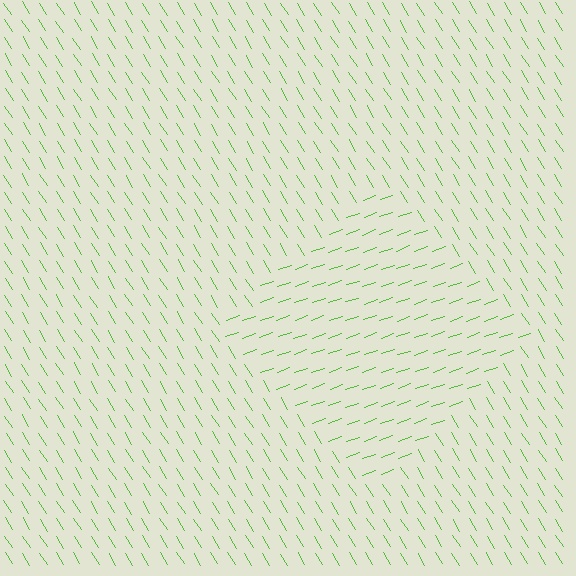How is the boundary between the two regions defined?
The boundary is defined purely by a change in line orientation (approximately 78 degrees difference). All lines are the same color and thickness.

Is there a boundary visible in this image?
Yes, there is a texture boundary formed by a change in line orientation.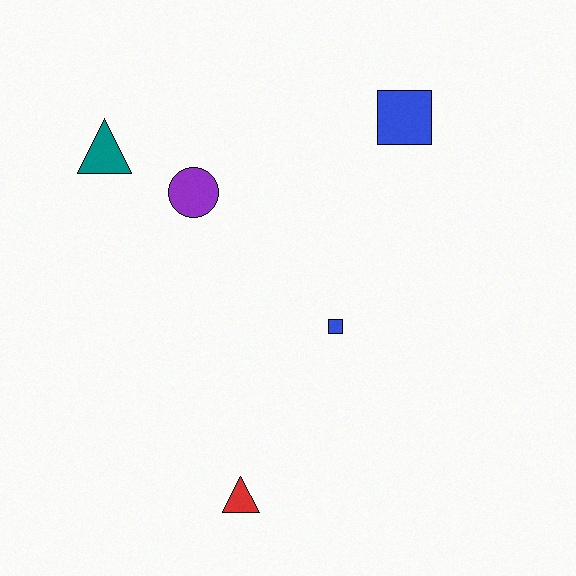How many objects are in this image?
There are 5 objects.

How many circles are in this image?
There is 1 circle.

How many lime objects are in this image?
There are no lime objects.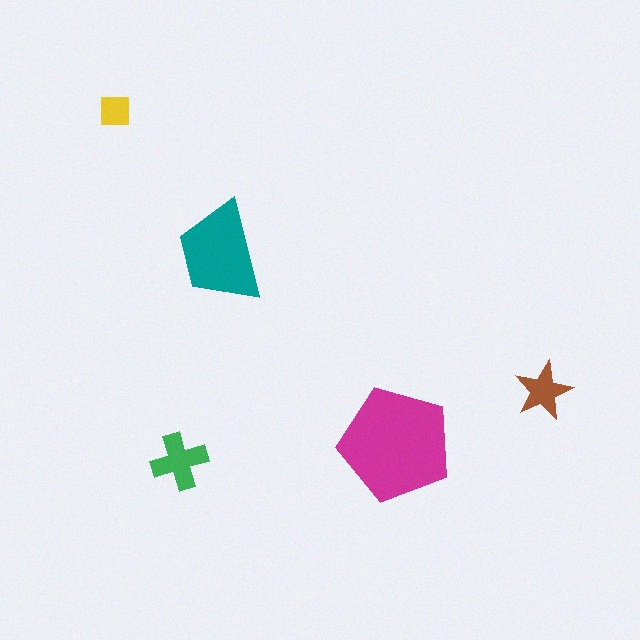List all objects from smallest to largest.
The yellow square, the brown star, the green cross, the teal trapezoid, the magenta pentagon.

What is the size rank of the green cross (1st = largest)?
3rd.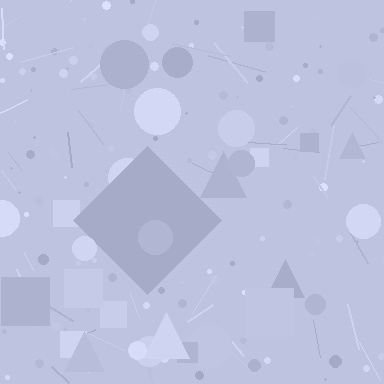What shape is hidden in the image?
A diamond is hidden in the image.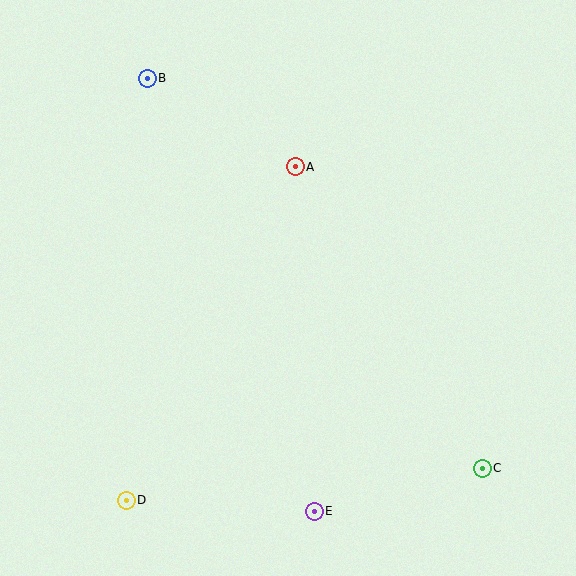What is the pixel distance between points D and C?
The distance between D and C is 358 pixels.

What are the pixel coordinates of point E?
Point E is at (314, 511).